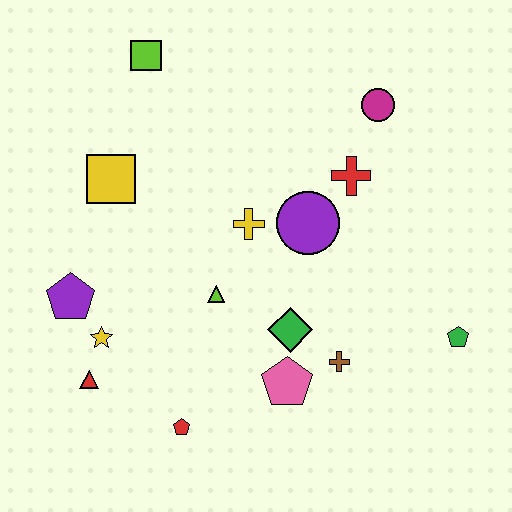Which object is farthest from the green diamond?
The lime square is farthest from the green diamond.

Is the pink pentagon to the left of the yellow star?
No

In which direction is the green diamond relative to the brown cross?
The green diamond is to the left of the brown cross.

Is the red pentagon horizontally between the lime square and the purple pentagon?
No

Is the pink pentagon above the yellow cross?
No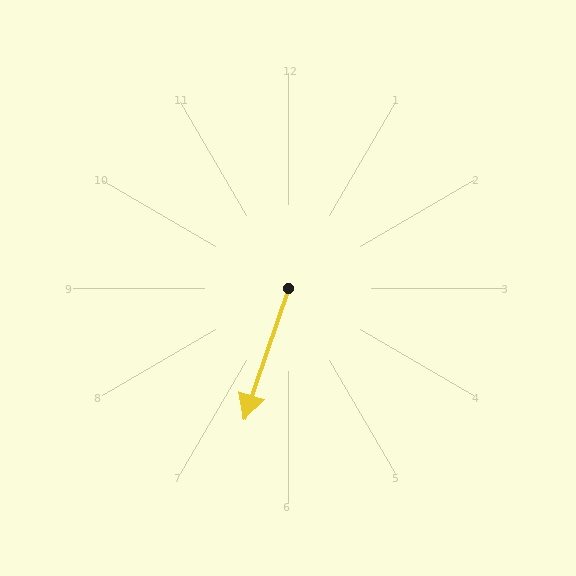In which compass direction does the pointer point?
South.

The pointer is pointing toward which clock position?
Roughly 7 o'clock.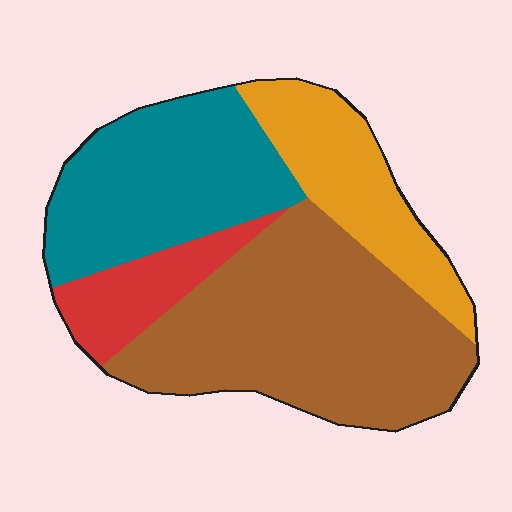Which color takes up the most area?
Brown, at roughly 45%.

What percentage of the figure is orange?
Orange covers 18% of the figure.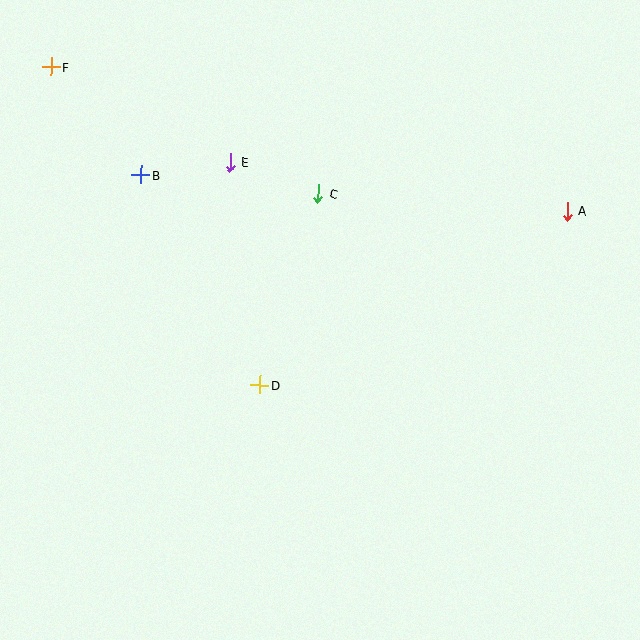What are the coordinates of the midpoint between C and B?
The midpoint between C and B is at (230, 184).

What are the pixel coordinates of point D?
Point D is at (260, 385).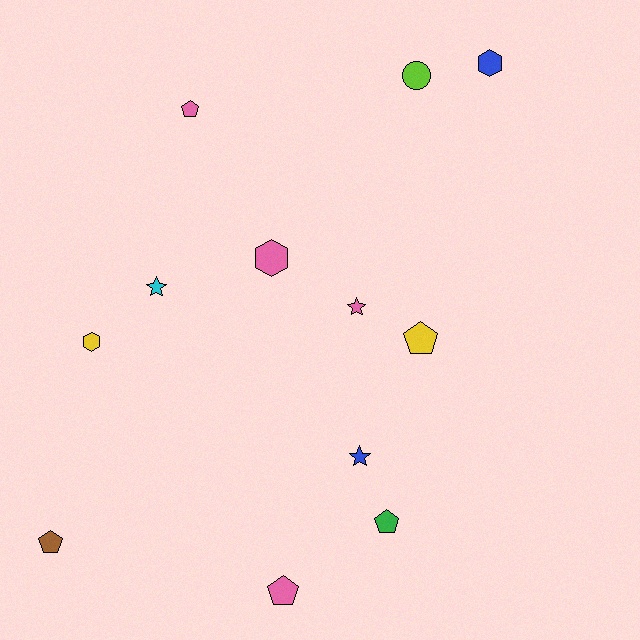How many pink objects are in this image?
There are 4 pink objects.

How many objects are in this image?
There are 12 objects.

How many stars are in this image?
There are 3 stars.